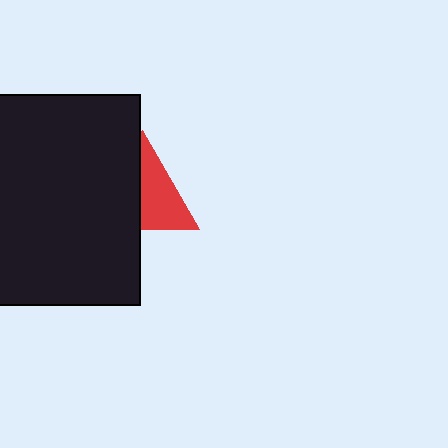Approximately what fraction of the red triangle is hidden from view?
Roughly 48% of the red triangle is hidden behind the black rectangle.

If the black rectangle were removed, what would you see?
You would see the complete red triangle.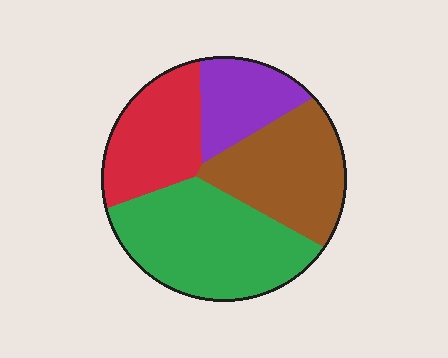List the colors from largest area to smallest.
From largest to smallest: green, brown, red, purple.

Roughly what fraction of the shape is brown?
Brown takes up about one quarter (1/4) of the shape.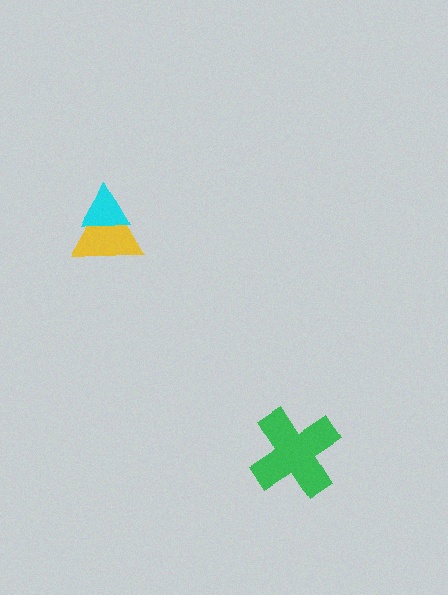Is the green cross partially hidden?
No, no other shape covers it.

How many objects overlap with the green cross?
0 objects overlap with the green cross.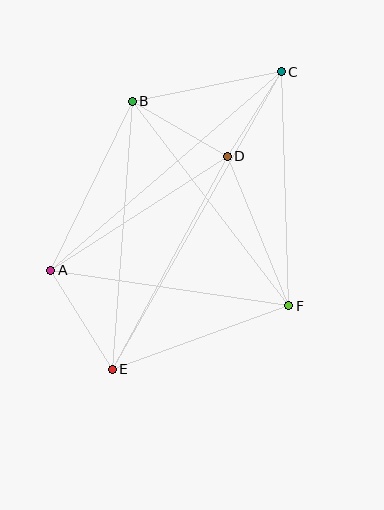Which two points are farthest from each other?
Points C and E are farthest from each other.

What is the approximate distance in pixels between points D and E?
The distance between D and E is approximately 242 pixels.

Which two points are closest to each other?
Points C and D are closest to each other.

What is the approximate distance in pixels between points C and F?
The distance between C and F is approximately 234 pixels.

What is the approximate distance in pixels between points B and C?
The distance between B and C is approximately 152 pixels.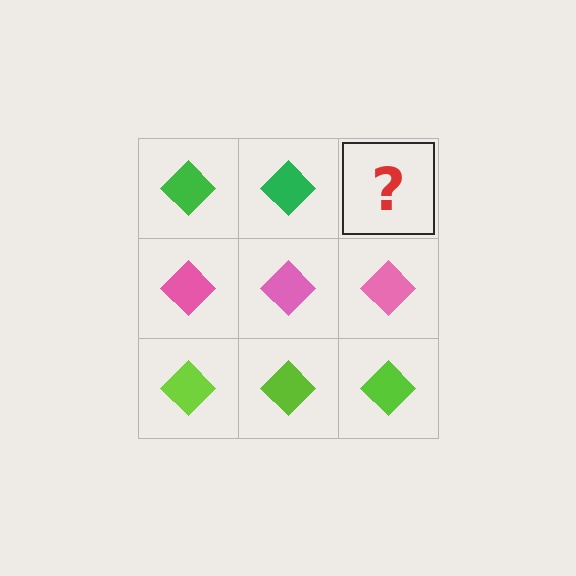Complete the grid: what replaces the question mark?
The question mark should be replaced with a green diamond.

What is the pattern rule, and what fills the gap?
The rule is that each row has a consistent color. The gap should be filled with a green diamond.